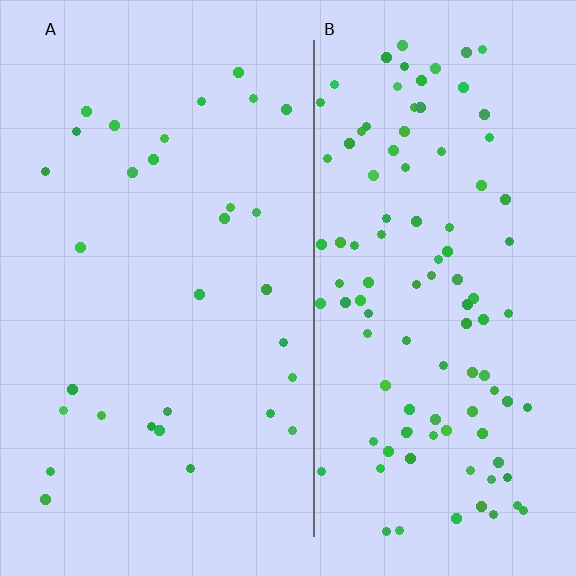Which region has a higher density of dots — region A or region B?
B (the right).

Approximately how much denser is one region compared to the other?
Approximately 3.4× — region B over region A.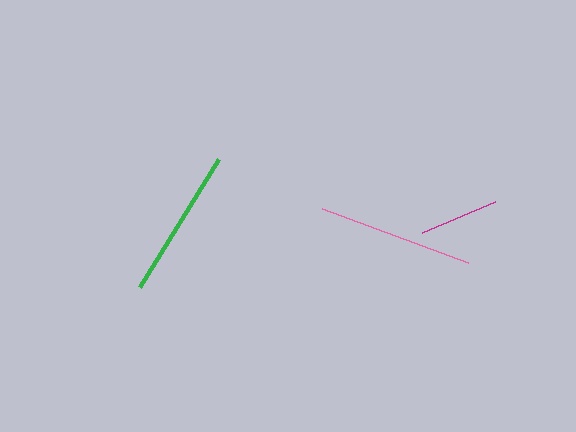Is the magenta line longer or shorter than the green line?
The green line is longer than the magenta line.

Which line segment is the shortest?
The magenta line is the shortest at approximately 80 pixels.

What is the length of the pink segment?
The pink segment is approximately 156 pixels long.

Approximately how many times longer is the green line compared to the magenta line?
The green line is approximately 1.9 times the length of the magenta line.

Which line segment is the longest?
The pink line is the longest at approximately 156 pixels.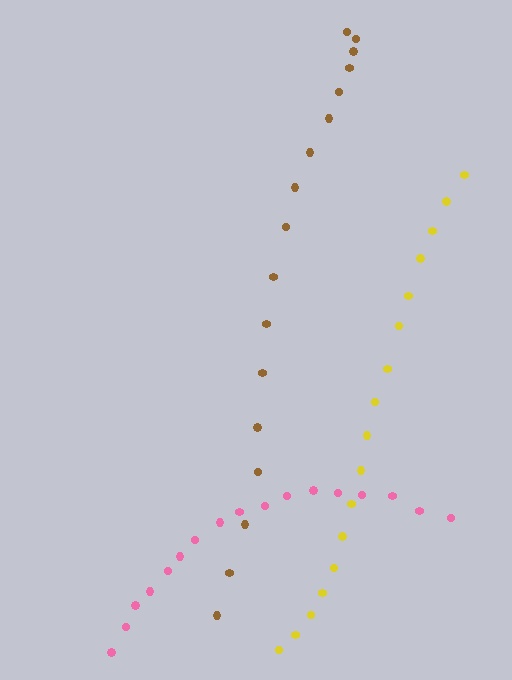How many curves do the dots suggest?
There are 3 distinct paths.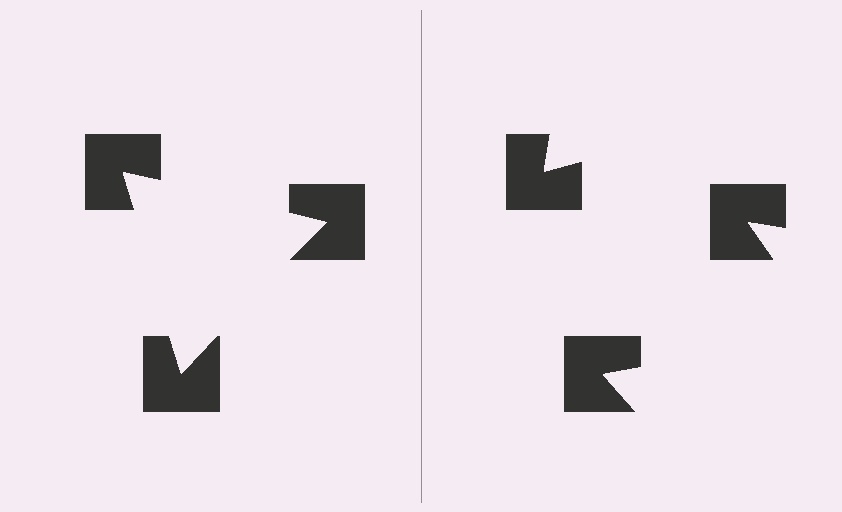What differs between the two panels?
The notched squares are positioned identically on both sides; only the wedge orientations differ. On the left they align to a triangle; on the right they are misaligned.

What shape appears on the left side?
An illusory triangle.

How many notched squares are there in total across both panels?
6 — 3 on each side.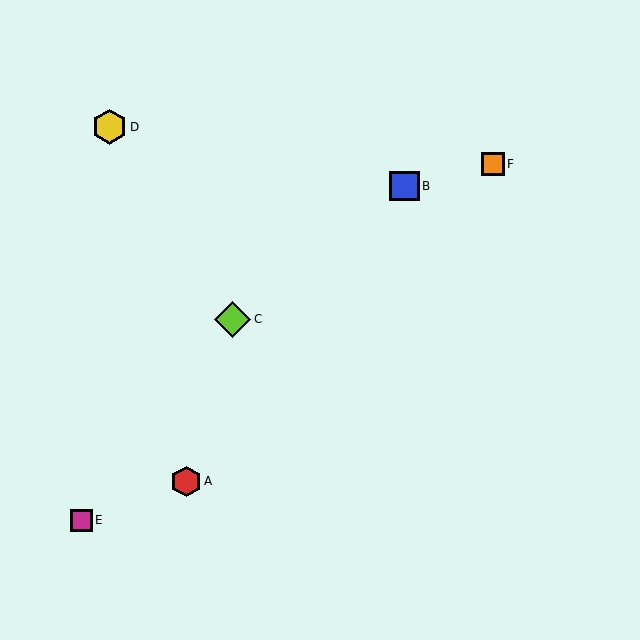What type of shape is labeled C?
Shape C is a lime diamond.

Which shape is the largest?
The lime diamond (labeled C) is the largest.